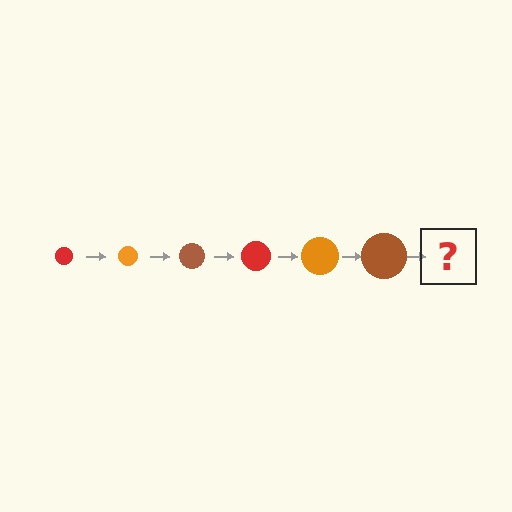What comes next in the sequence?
The next element should be a red circle, larger than the previous one.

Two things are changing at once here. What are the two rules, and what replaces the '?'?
The two rules are that the circle grows larger each step and the color cycles through red, orange, and brown. The '?' should be a red circle, larger than the previous one.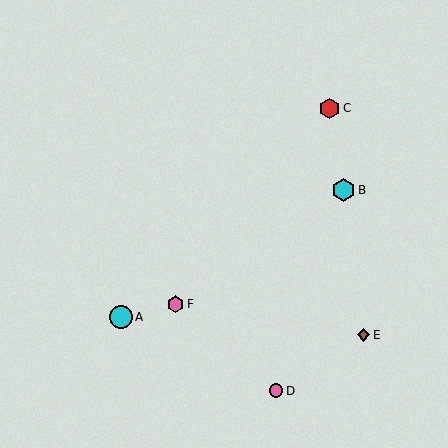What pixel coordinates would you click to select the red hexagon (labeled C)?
Click at (330, 108) to select the red hexagon C.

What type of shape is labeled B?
Shape B is a cyan hexagon.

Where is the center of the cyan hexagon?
The center of the cyan hexagon is at (343, 190).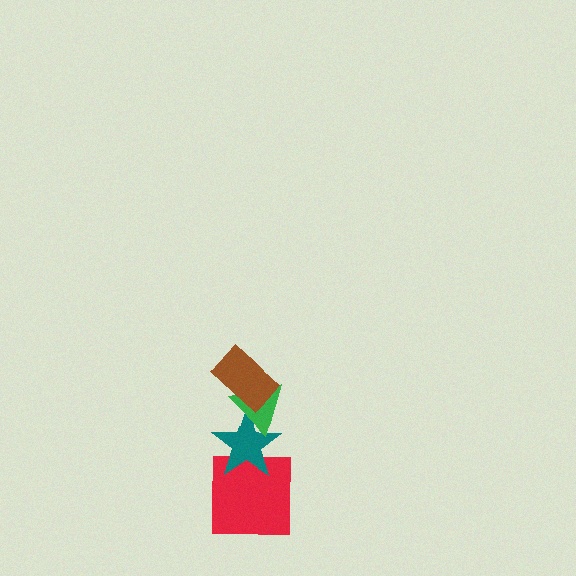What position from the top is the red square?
The red square is 4th from the top.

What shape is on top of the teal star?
The green triangle is on top of the teal star.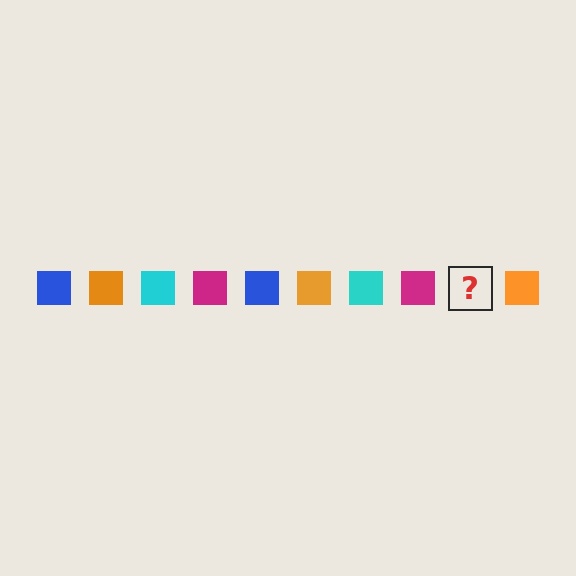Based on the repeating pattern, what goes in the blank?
The blank should be a blue square.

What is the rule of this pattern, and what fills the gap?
The rule is that the pattern cycles through blue, orange, cyan, magenta squares. The gap should be filled with a blue square.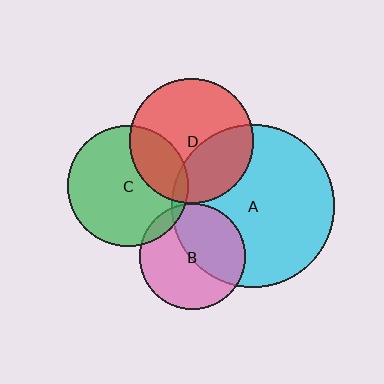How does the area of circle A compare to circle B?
Approximately 2.4 times.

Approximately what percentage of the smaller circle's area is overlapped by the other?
Approximately 25%.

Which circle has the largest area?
Circle A (cyan).